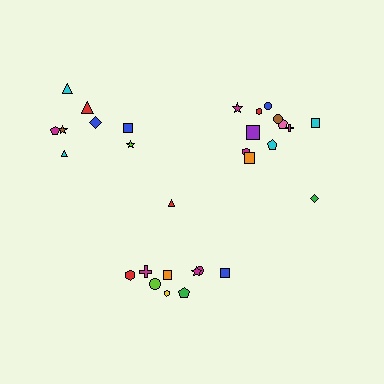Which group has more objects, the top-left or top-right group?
The top-right group.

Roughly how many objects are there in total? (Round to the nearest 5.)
Roughly 30 objects in total.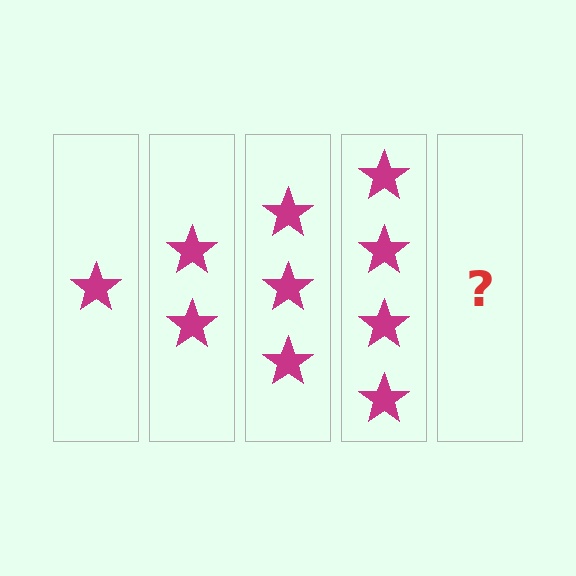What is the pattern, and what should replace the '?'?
The pattern is that each step adds one more star. The '?' should be 5 stars.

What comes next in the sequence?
The next element should be 5 stars.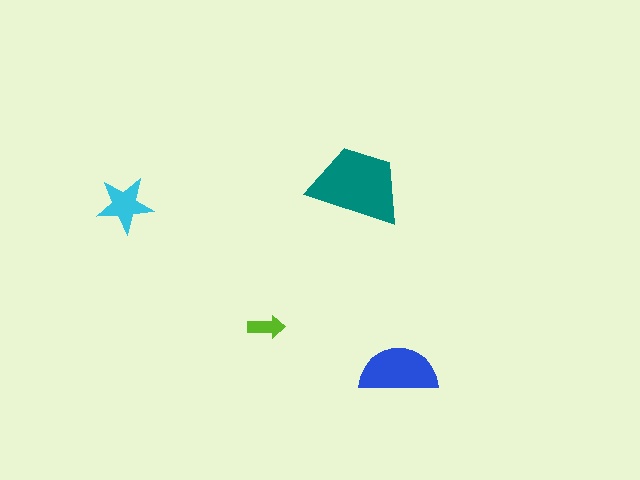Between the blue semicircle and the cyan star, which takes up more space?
The blue semicircle.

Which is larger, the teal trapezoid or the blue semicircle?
The teal trapezoid.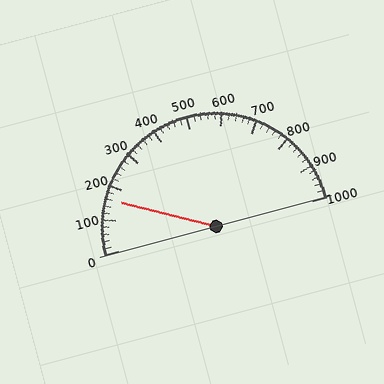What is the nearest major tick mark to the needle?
The nearest major tick mark is 200.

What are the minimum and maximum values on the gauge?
The gauge ranges from 0 to 1000.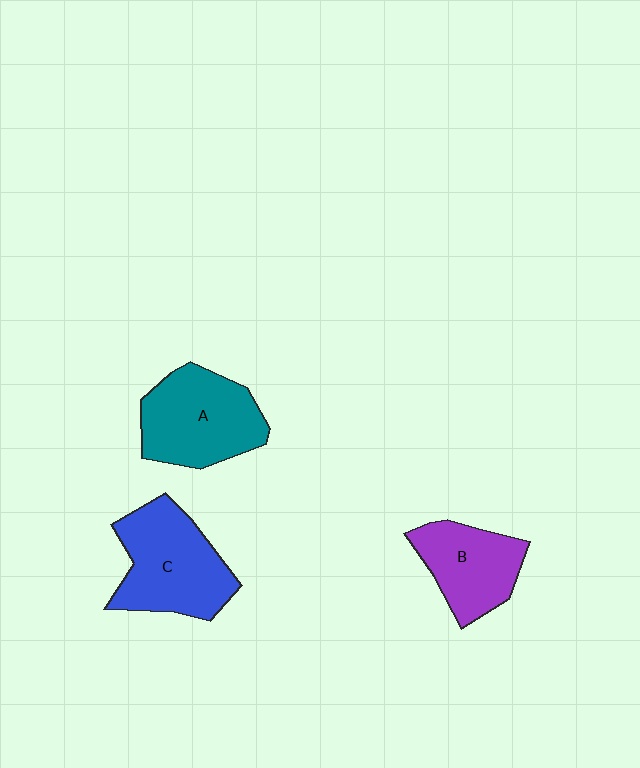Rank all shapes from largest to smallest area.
From largest to smallest: C (blue), A (teal), B (purple).